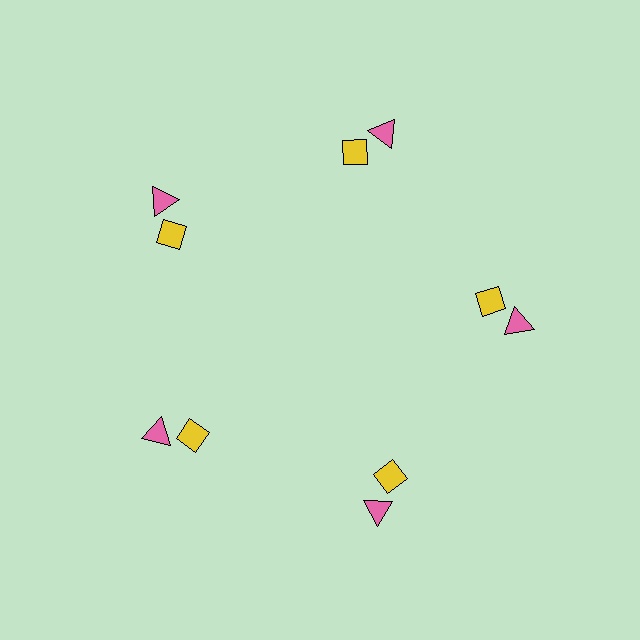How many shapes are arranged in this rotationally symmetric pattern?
There are 10 shapes, arranged in 5 groups of 2.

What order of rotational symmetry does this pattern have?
This pattern has 5-fold rotational symmetry.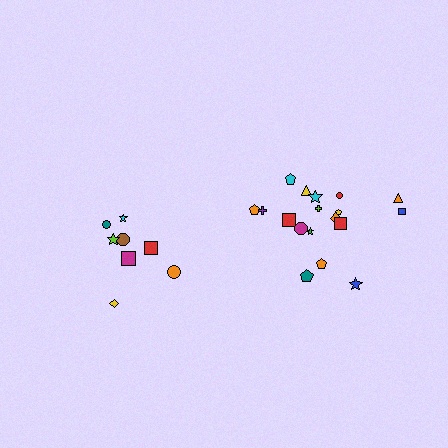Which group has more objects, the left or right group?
The right group.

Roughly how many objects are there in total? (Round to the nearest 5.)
Roughly 25 objects in total.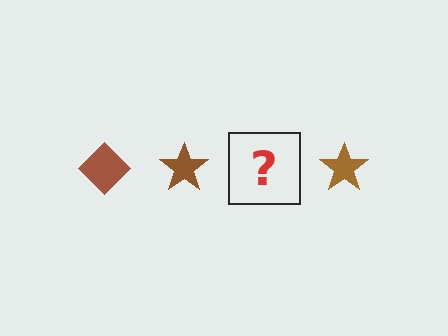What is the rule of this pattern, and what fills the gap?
The rule is that the pattern cycles through diamond, star shapes in brown. The gap should be filled with a brown diamond.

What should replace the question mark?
The question mark should be replaced with a brown diamond.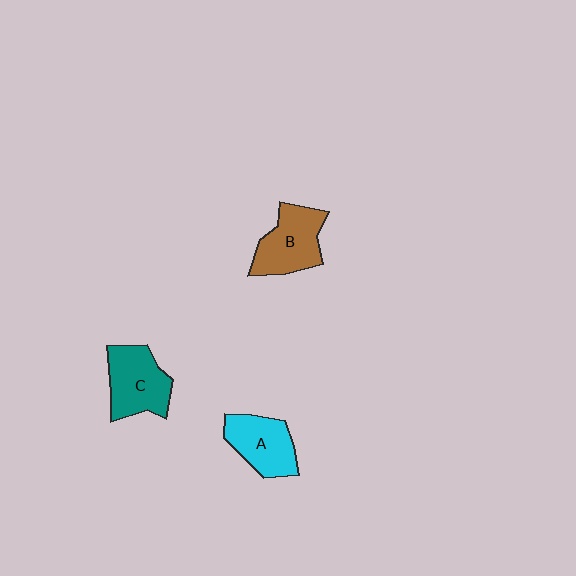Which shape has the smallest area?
Shape A (cyan).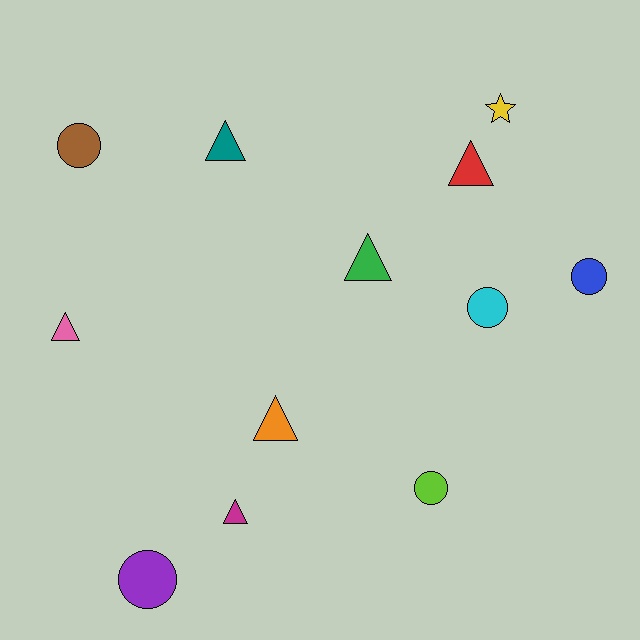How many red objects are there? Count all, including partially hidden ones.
There is 1 red object.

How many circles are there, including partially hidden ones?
There are 5 circles.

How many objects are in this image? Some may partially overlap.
There are 12 objects.